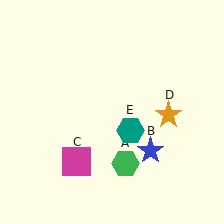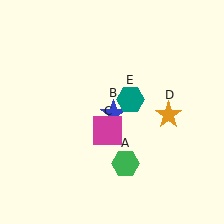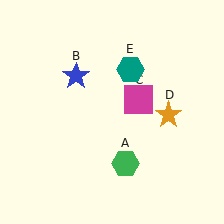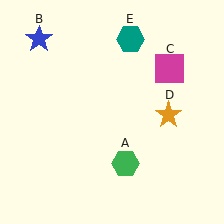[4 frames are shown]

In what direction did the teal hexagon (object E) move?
The teal hexagon (object E) moved up.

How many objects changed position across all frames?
3 objects changed position: blue star (object B), magenta square (object C), teal hexagon (object E).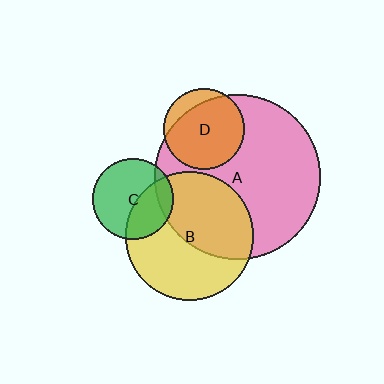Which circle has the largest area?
Circle A (pink).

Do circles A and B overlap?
Yes.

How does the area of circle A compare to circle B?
Approximately 1.7 times.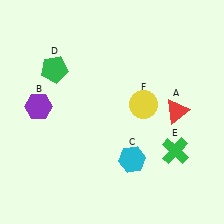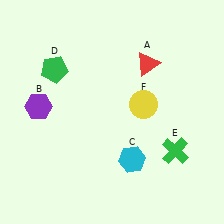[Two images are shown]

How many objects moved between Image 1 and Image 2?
1 object moved between the two images.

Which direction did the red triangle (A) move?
The red triangle (A) moved up.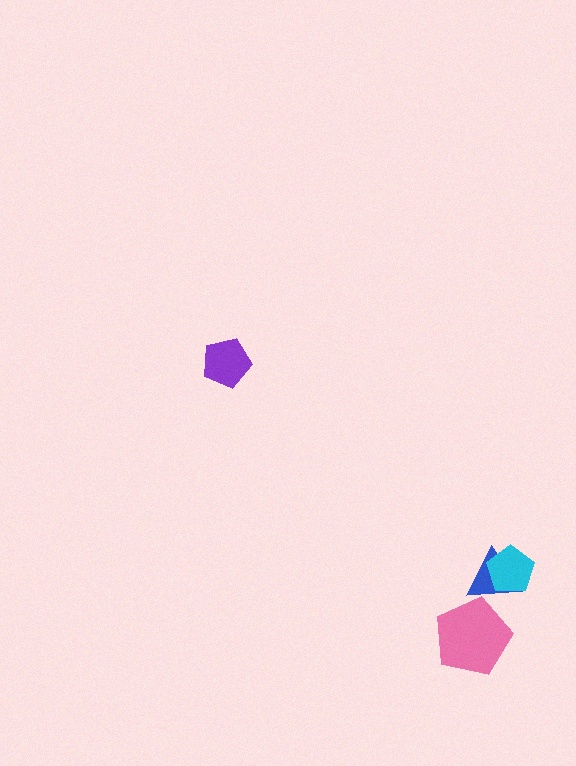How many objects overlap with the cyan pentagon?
1 object overlaps with the cyan pentagon.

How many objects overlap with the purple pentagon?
0 objects overlap with the purple pentagon.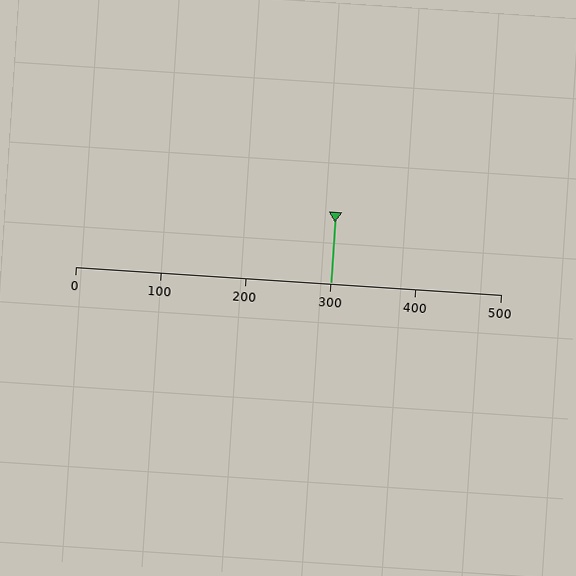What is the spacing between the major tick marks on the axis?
The major ticks are spaced 100 apart.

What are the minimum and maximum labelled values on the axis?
The axis runs from 0 to 500.